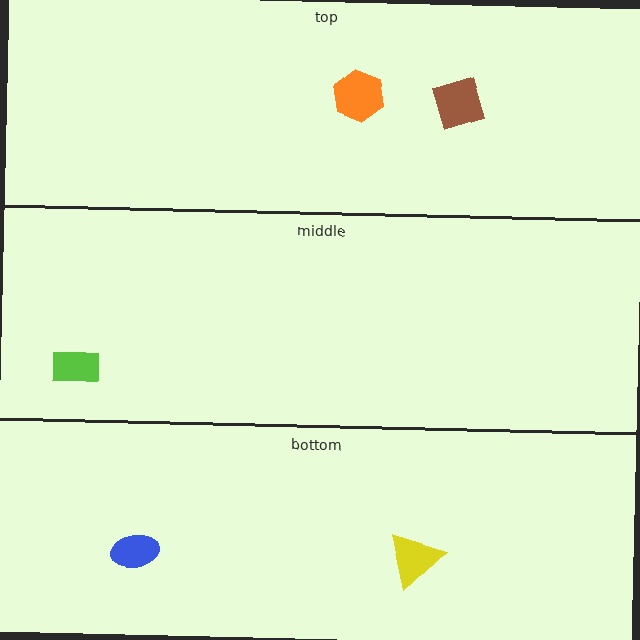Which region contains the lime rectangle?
The middle region.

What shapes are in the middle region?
The lime rectangle.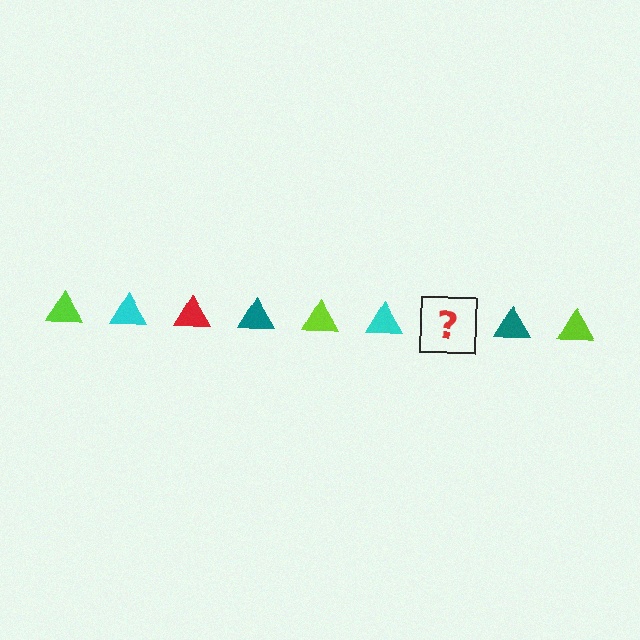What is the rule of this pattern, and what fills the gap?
The rule is that the pattern cycles through lime, cyan, red, teal triangles. The gap should be filled with a red triangle.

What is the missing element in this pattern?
The missing element is a red triangle.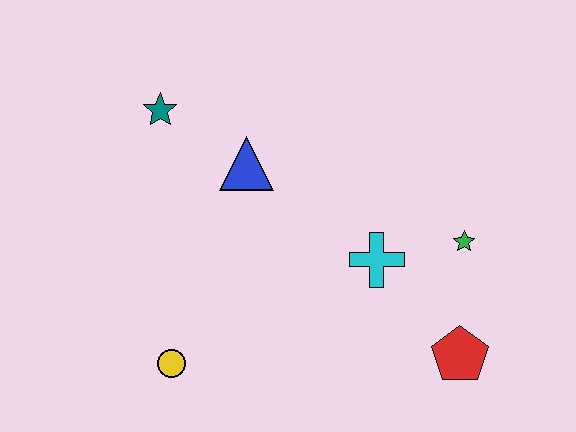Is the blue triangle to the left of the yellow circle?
No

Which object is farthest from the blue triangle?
The red pentagon is farthest from the blue triangle.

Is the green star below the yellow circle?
No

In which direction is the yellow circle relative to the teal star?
The yellow circle is below the teal star.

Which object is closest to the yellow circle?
The blue triangle is closest to the yellow circle.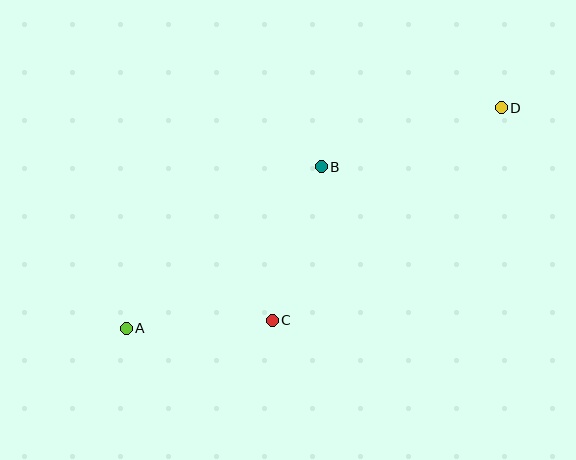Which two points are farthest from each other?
Points A and D are farthest from each other.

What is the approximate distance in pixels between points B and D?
The distance between B and D is approximately 190 pixels.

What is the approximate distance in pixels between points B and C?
The distance between B and C is approximately 161 pixels.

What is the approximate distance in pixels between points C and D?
The distance between C and D is approximately 312 pixels.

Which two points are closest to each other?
Points A and C are closest to each other.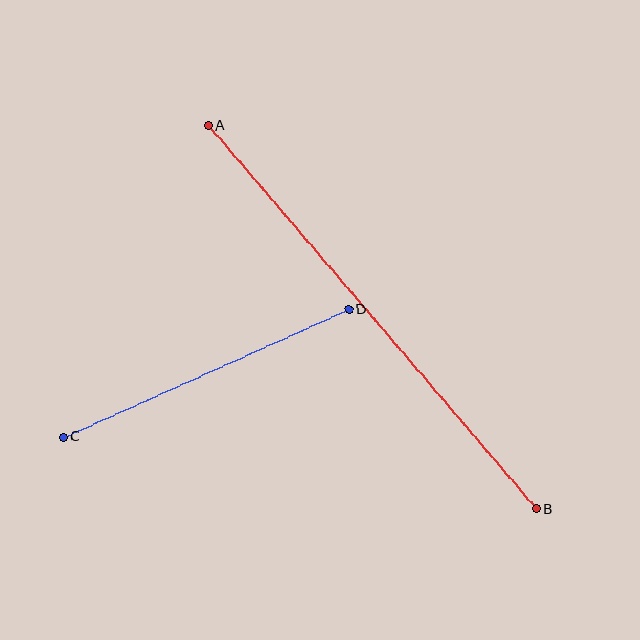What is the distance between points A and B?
The distance is approximately 505 pixels.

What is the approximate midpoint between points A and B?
The midpoint is at approximately (372, 317) pixels.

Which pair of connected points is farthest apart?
Points A and B are farthest apart.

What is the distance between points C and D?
The distance is approximately 312 pixels.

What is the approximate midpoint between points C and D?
The midpoint is at approximately (206, 373) pixels.